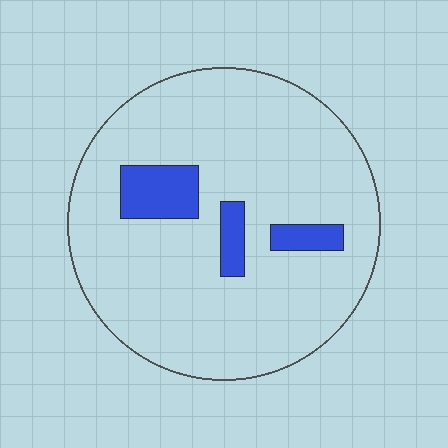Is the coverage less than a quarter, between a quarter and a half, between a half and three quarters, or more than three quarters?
Less than a quarter.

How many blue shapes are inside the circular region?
3.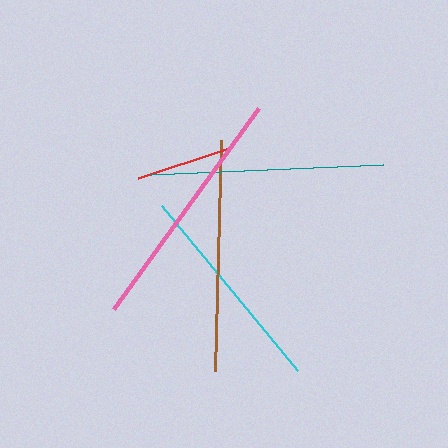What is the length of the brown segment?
The brown segment is approximately 232 pixels long.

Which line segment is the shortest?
The red line is the shortest at approximately 93 pixels.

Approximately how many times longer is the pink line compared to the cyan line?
The pink line is approximately 1.2 times the length of the cyan line.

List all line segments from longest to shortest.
From longest to shortest: pink, teal, brown, cyan, red.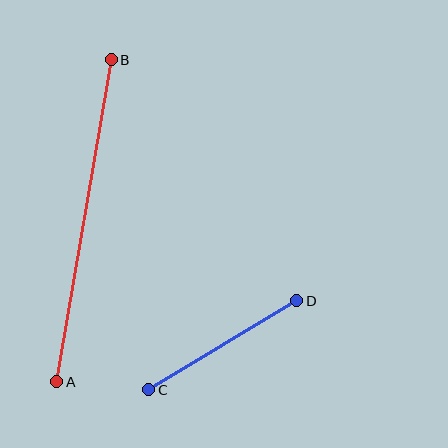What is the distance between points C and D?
The distance is approximately 173 pixels.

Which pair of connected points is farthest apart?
Points A and B are farthest apart.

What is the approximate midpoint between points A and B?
The midpoint is at approximately (84, 221) pixels.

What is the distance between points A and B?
The distance is approximately 326 pixels.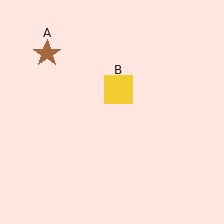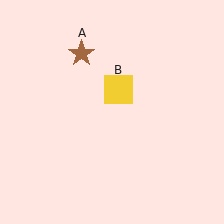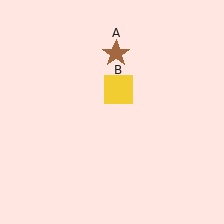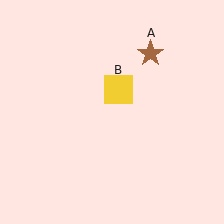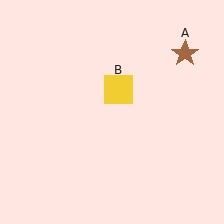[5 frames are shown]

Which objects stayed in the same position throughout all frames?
Yellow square (object B) remained stationary.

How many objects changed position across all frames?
1 object changed position: brown star (object A).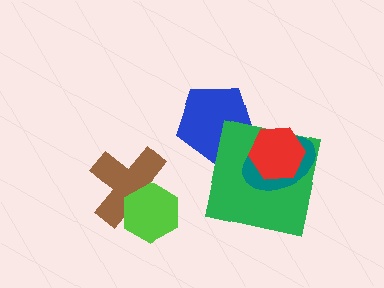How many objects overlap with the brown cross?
1 object overlaps with the brown cross.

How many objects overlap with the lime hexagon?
1 object overlaps with the lime hexagon.